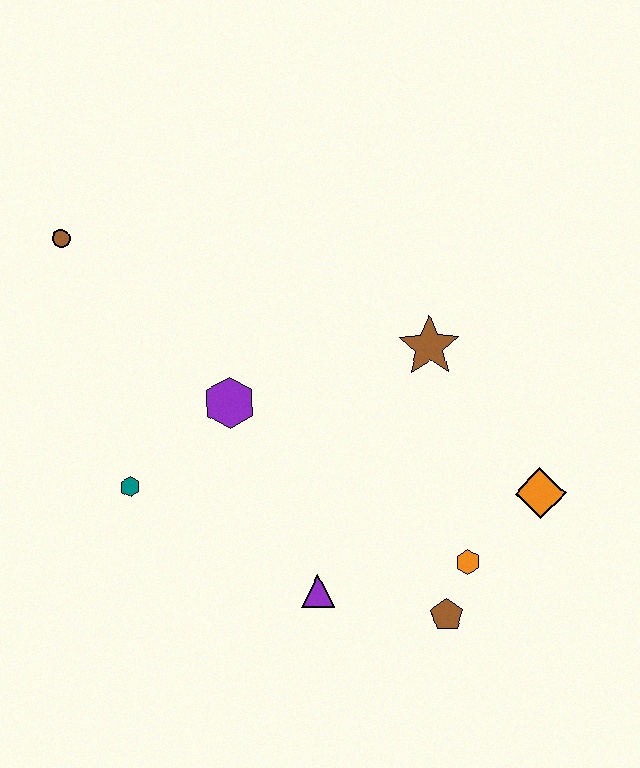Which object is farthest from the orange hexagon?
The brown circle is farthest from the orange hexagon.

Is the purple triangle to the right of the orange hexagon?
No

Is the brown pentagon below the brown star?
Yes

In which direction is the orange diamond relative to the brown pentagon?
The orange diamond is above the brown pentagon.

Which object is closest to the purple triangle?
The brown pentagon is closest to the purple triangle.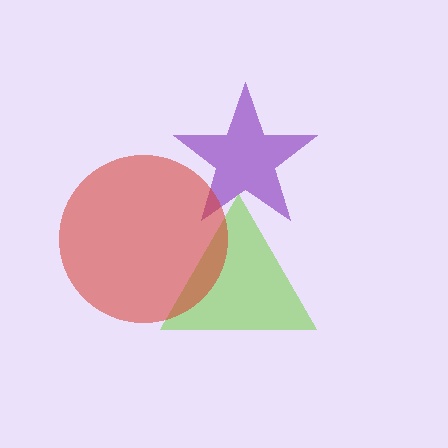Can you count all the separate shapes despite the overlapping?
Yes, there are 3 separate shapes.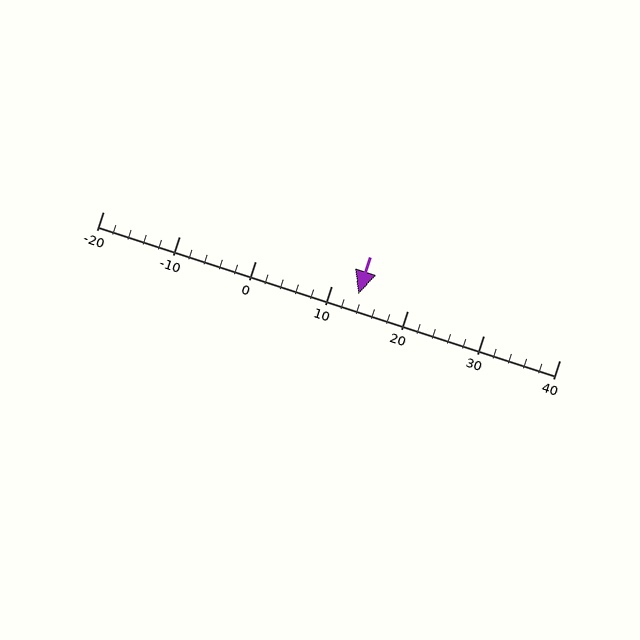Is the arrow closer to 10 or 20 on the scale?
The arrow is closer to 10.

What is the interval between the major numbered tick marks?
The major tick marks are spaced 10 units apart.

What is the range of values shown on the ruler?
The ruler shows values from -20 to 40.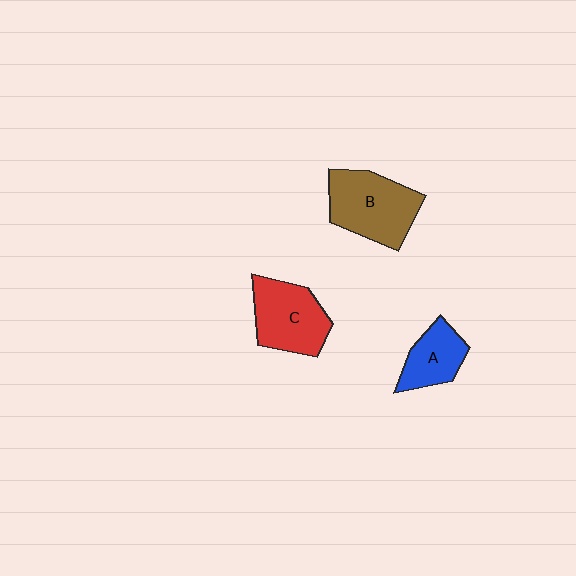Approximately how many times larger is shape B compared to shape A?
Approximately 1.7 times.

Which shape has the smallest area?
Shape A (blue).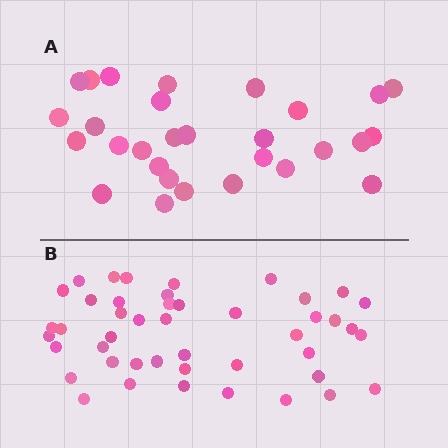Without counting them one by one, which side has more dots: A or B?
Region B (the bottom region) has more dots.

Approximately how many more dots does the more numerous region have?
Region B has approximately 15 more dots than region A.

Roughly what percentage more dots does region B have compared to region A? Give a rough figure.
About 55% more.